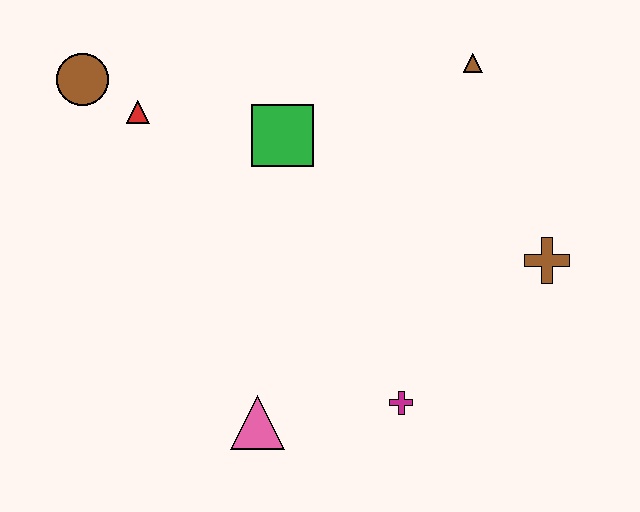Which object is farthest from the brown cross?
The brown circle is farthest from the brown cross.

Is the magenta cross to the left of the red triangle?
No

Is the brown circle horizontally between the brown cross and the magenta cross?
No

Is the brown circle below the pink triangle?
No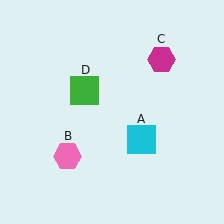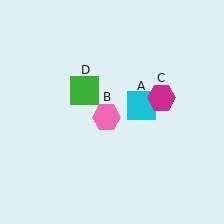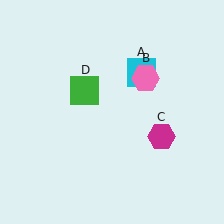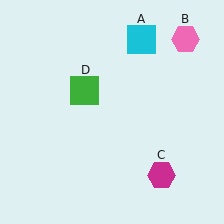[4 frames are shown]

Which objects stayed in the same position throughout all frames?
Green square (object D) remained stationary.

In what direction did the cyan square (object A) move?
The cyan square (object A) moved up.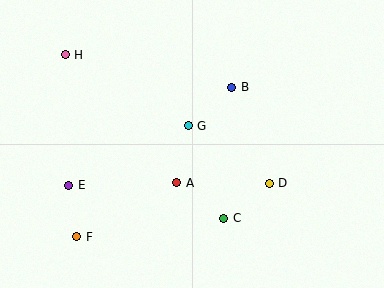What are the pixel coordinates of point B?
Point B is at (232, 87).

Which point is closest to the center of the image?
Point G at (188, 126) is closest to the center.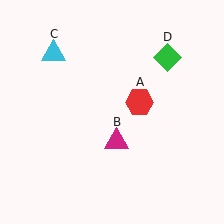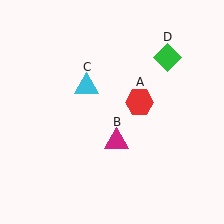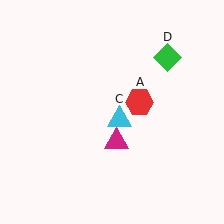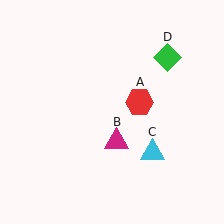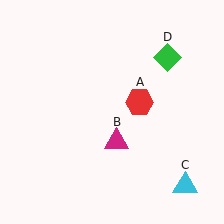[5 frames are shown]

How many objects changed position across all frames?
1 object changed position: cyan triangle (object C).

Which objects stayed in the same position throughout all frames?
Red hexagon (object A) and magenta triangle (object B) and green diamond (object D) remained stationary.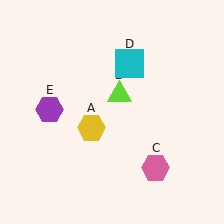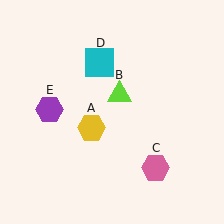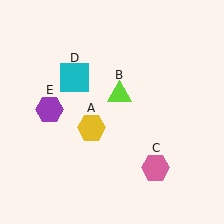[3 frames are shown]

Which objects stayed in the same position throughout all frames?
Yellow hexagon (object A) and lime triangle (object B) and pink hexagon (object C) and purple hexagon (object E) remained stationary.